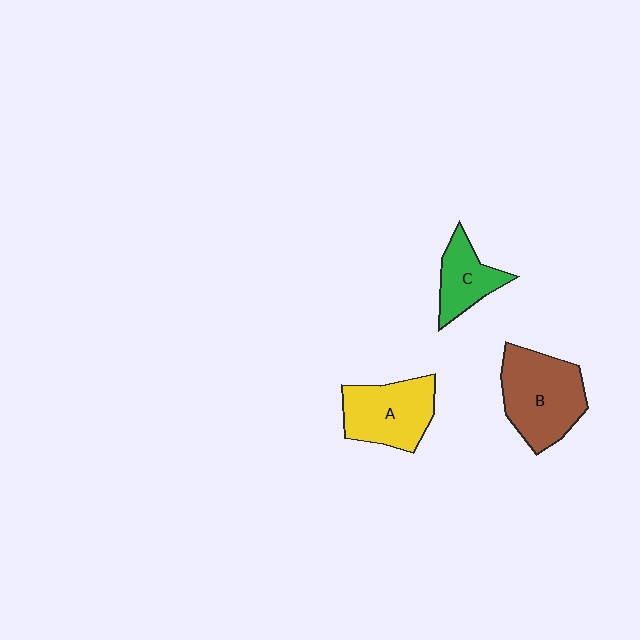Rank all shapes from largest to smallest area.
From largest to smallest: B (brown), A (yellow), C (green).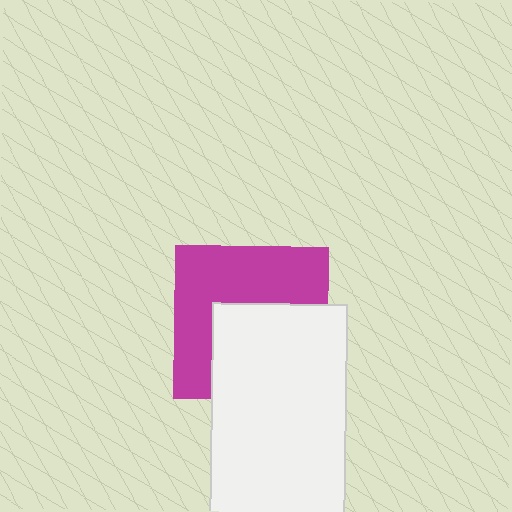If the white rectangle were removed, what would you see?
You would see the complete magenta square.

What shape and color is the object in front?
The object in front is a white rectangle.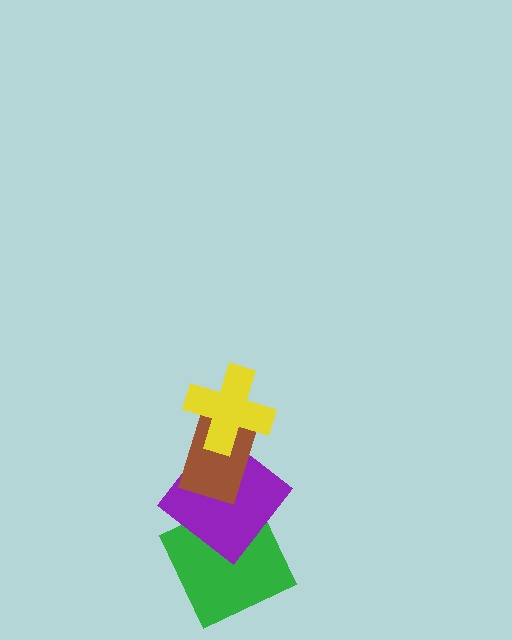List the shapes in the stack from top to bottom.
From top to bottom: the yellow cross, the brown rectangle, the purple diamond, the green square.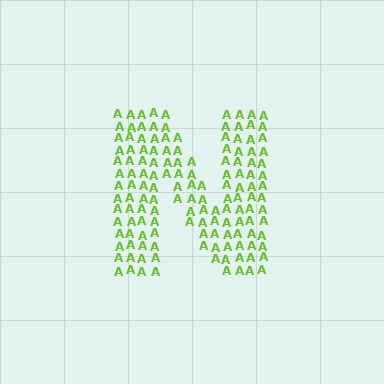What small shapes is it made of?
It is made of small letter A's.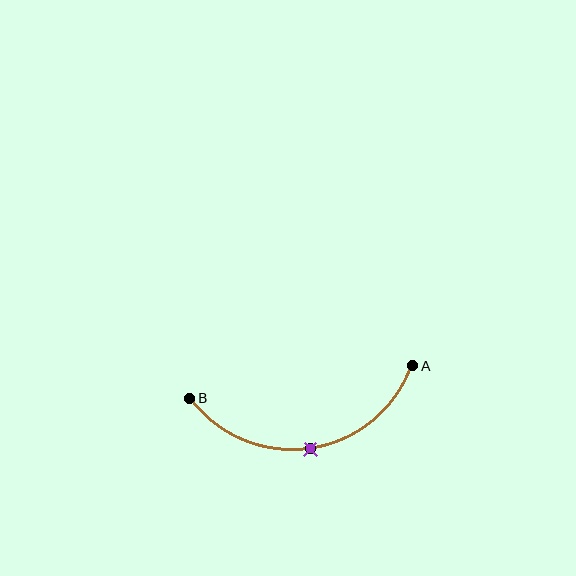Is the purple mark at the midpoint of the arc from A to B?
Yes. The purple mark lies on the arc at equal arc-length from both A and B — it is the arc midpoint.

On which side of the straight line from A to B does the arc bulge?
The arc bulges below the straight line connecting A and B.